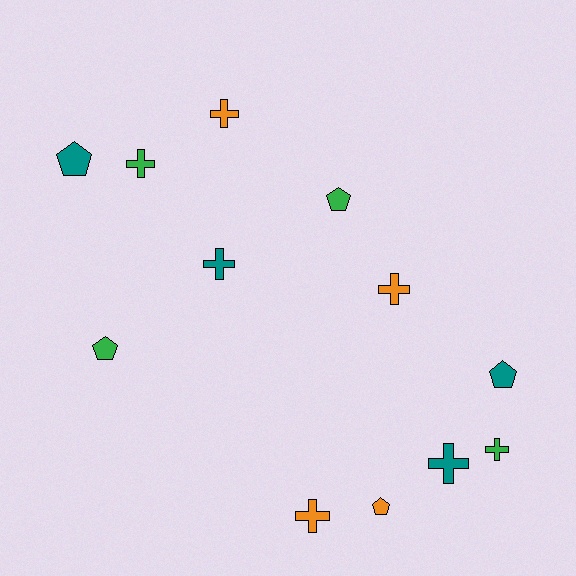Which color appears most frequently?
Green, with 4 objects.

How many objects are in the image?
There are 12 objects.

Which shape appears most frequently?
Cross, with 7 objects.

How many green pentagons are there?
There are 2 green pentagons.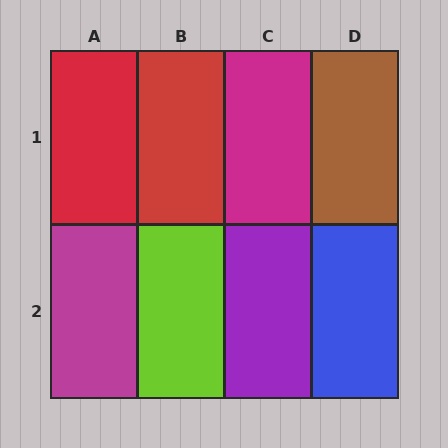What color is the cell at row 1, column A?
Red.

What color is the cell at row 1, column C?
Magenta.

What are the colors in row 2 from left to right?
Magenta, lime, purple, blue.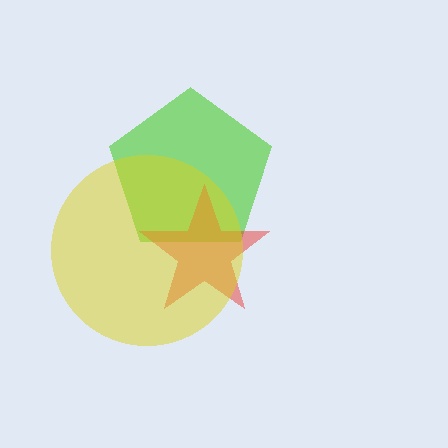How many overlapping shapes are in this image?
There are 3 overlapping shapes in the image.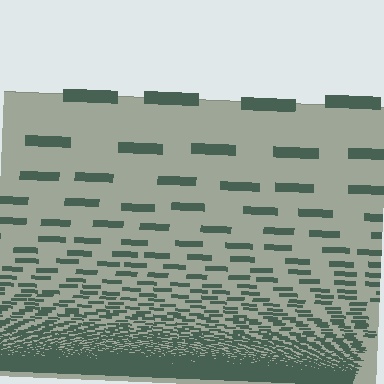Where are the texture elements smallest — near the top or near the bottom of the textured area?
Near the bottom.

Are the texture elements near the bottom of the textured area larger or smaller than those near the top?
Smaller. The gradient is inverted — elements near the bottom are smaller and denser.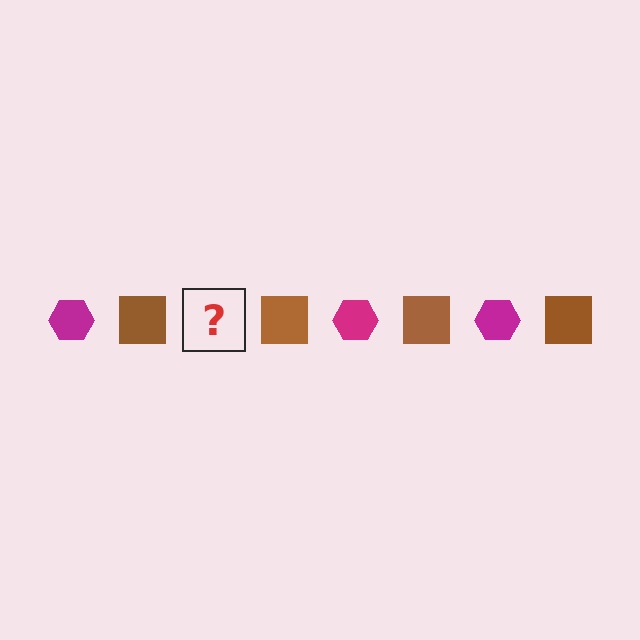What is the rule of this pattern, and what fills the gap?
The rule is that the pattern alternates between magenta hexagon and brown square. The gap should be filled with a magenta hexagon.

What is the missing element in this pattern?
The missing element is a magenta hexagon.